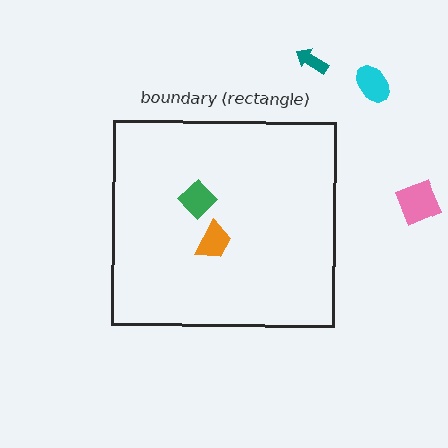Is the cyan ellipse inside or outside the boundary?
Outside.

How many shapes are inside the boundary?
2 inside, 3 outside.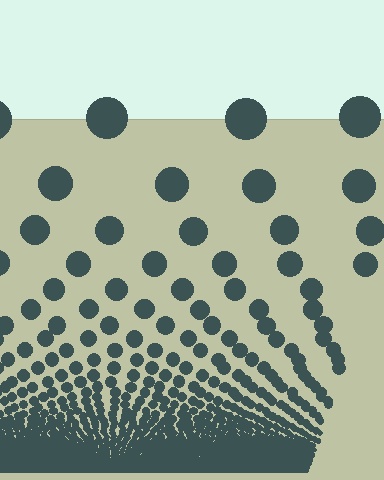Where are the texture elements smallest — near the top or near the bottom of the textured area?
Near the bottom.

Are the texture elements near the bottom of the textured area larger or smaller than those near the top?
Smaller. The gradient is inverted — elements near the bottom are smaller and denser.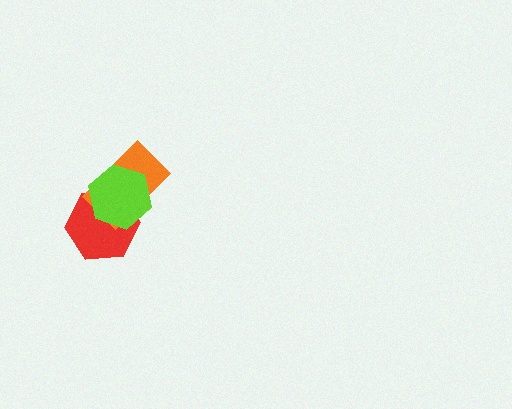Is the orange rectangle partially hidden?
Yes, it is partially covered by another shape.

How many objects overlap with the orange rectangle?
2 objects overlap with the orange rectangle.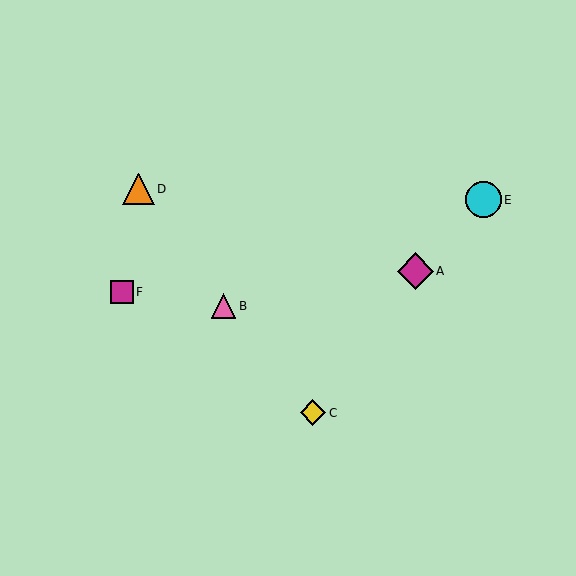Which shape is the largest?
The magenta diamond (labeled A) is the largest.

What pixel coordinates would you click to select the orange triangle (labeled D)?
Click at (138, 189) to select the orange triangle D.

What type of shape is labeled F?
Shape F is a magenta square.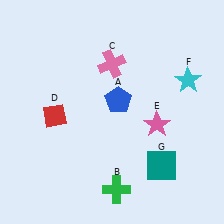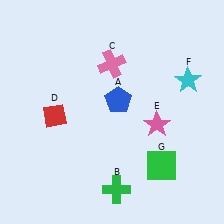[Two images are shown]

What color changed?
The square (G) changed from teal in Image 1 to green in Image 2.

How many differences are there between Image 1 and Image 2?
There is 1 difference between the two images.